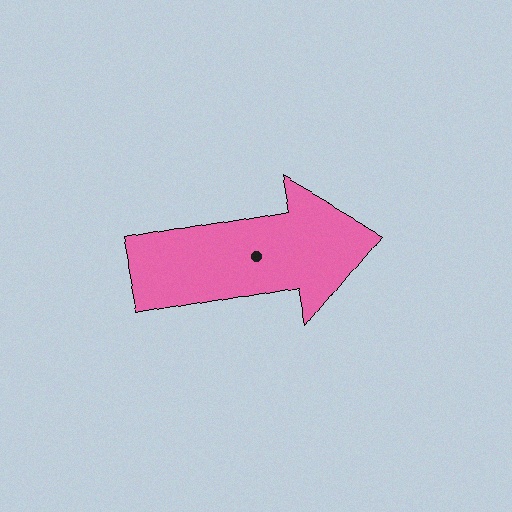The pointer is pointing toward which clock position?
Roughly 3 o'clock.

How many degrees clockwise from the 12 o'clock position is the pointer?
Approximately 79 degrees.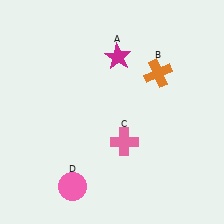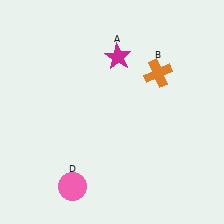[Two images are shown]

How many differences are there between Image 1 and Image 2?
There is 1 difference between the two images.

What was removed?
The pink cross (C) was removed in Image 2.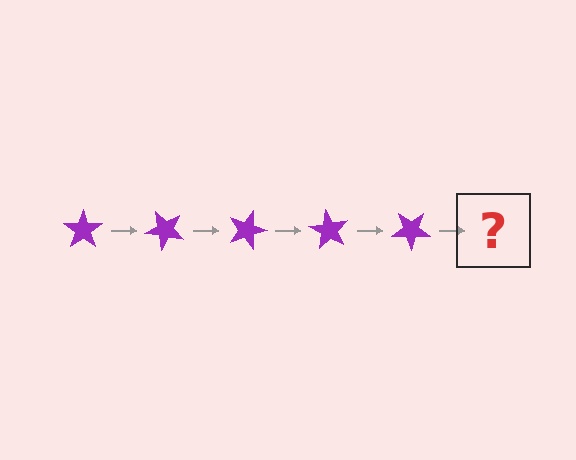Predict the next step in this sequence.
The next step is a purple star rotated 225 degrees.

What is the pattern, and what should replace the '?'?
The pattern is that the star rotates 45 degrees each step. The '?' should be a purple star rotated 225 degrees.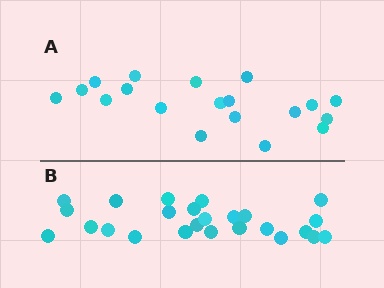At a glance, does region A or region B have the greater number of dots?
Region B (the bottom region) has more dots.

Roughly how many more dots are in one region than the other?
Region B has about 6 more dots than region A.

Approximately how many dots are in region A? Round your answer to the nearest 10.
About 20 dots. (The exact count is 19, which rounds to 20.)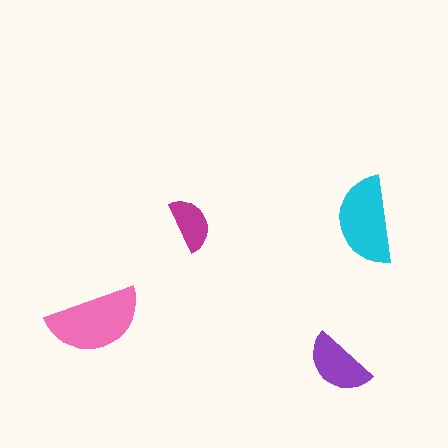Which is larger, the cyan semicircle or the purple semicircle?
The cyan one.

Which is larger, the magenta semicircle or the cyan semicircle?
The cyan one.